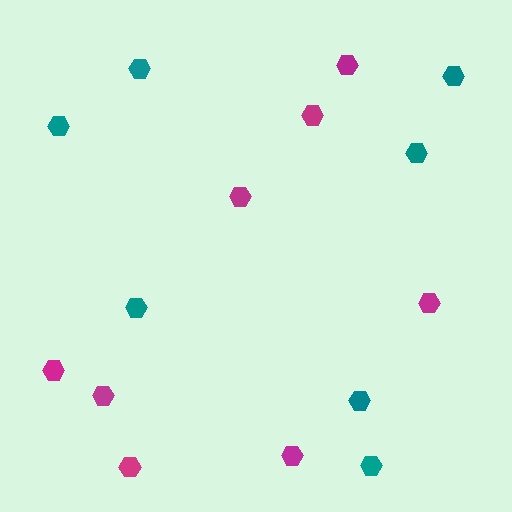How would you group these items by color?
There are 2 groups: one group of magenta hexagons (8) and one group of teal hexagons (7).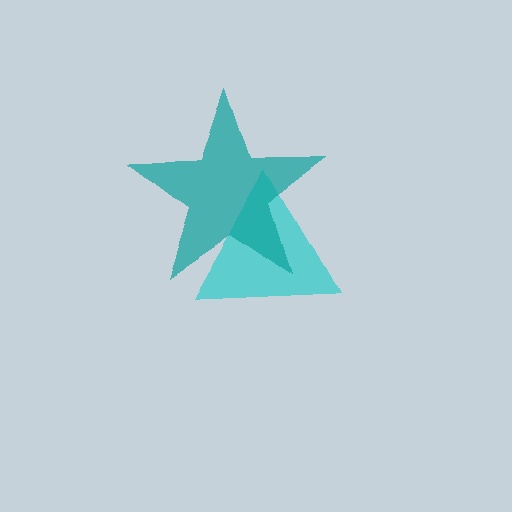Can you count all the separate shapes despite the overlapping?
Yes, there are 2 separate shapes.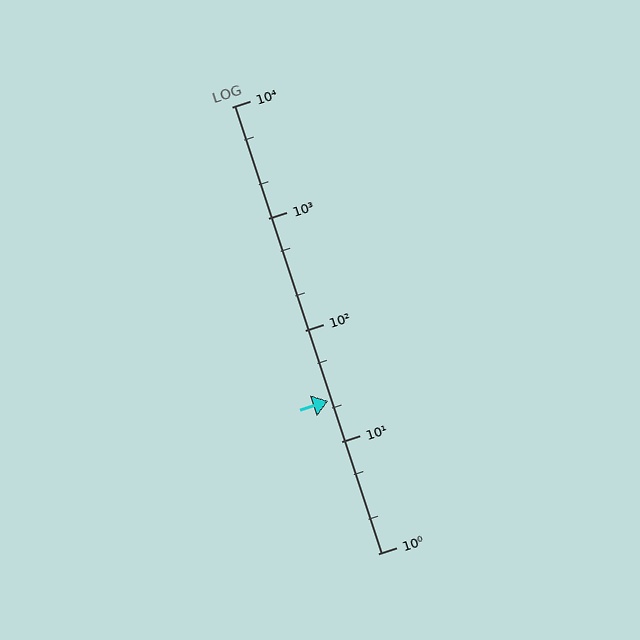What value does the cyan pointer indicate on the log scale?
The pointer indicates approximately 23.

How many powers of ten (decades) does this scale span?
The scale spans 4 decades, from 1 to 10000.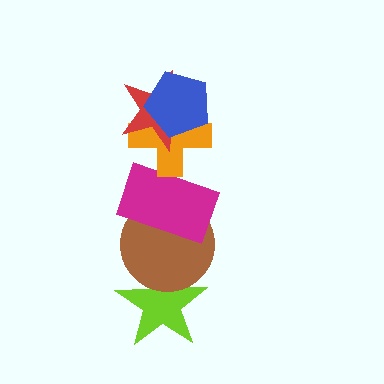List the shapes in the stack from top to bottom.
From top to bottom: the blue pentagon, the red star, the orange cross, the magenta rectangle, the brown circle, the lime star.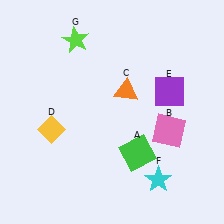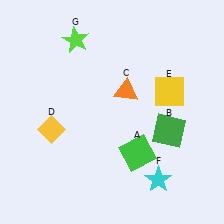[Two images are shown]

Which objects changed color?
B changed from pink to green. E changed from purple to yellow.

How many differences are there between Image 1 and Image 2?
There are 2 differences between the two images.